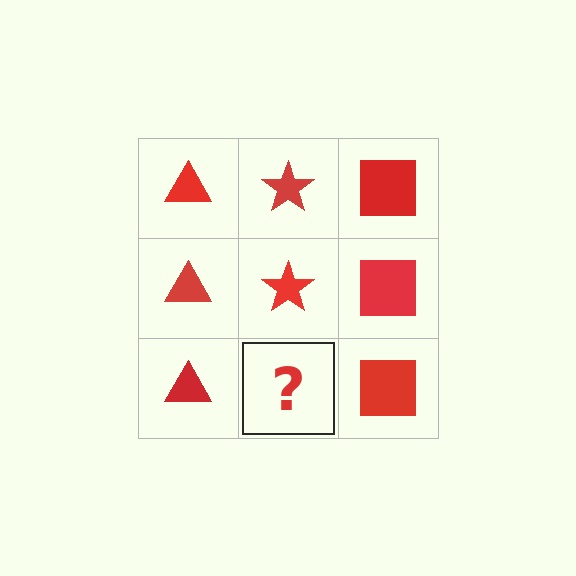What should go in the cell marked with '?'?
The missing cell should contain a red star.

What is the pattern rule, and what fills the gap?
The rule is that each column has a consistent shape. The gap should be filled with a red star.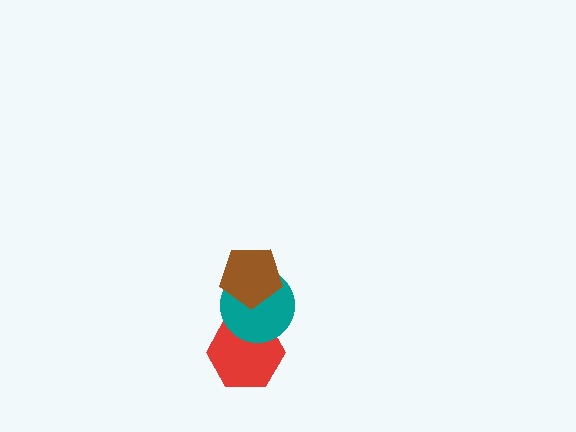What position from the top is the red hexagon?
The red hexagon is 3rd from the top.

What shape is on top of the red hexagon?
The teal circle is on top of the red hexagon.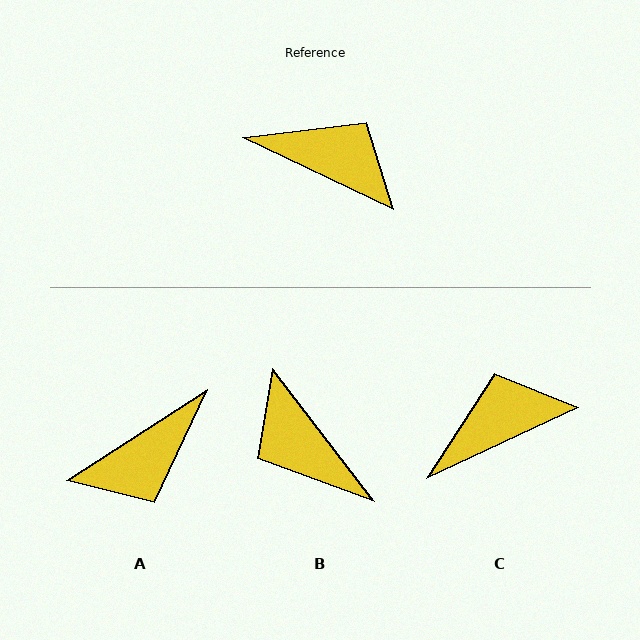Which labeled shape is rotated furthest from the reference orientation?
B, about 153 degrees away.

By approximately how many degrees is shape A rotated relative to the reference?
Approximately 122 degrees clockwise.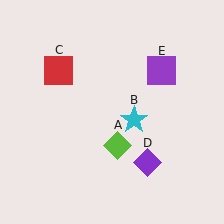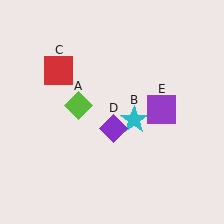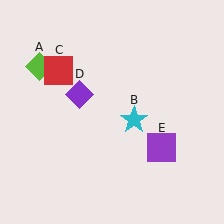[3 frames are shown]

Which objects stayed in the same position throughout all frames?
Cyan star (object B) and red square (object C) remained stationary.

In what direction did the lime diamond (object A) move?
The lime diamond (object A) moved up and to the left.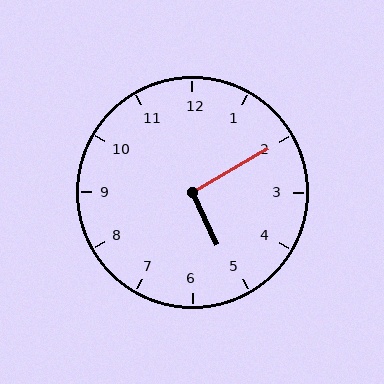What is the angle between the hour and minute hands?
Approximately 95 degrees.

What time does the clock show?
5:10.